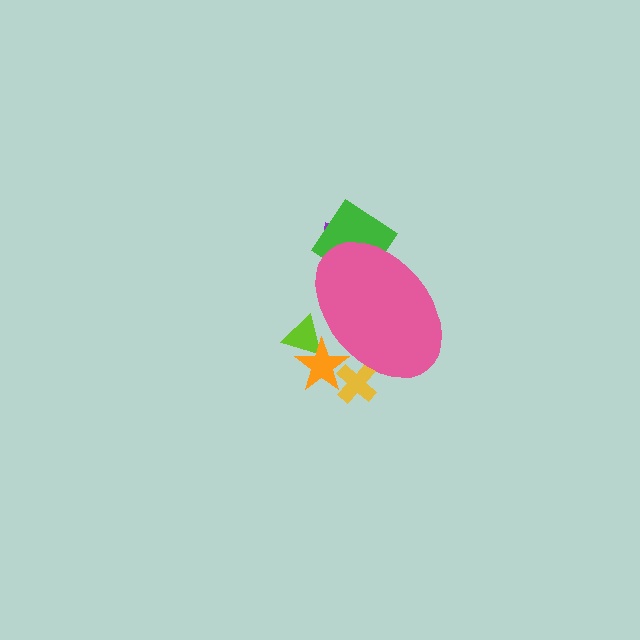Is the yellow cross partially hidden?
Yes, the yellow cross is partially hidden behind the pink ellipse.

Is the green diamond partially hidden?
Yes, the green diamond is partially hidden behind the pink ellipse.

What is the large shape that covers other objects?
A pink ellipse.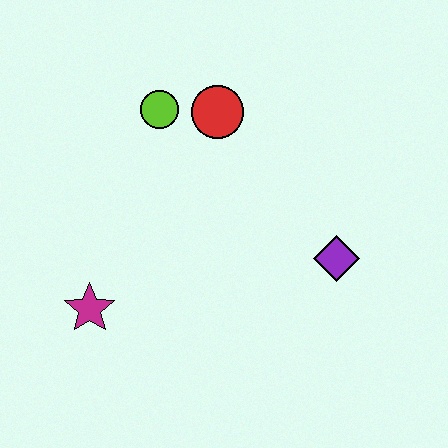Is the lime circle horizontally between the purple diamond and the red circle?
No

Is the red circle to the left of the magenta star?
No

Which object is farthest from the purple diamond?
The magenta star is farthest from the purple diamond.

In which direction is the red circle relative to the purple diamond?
The red circle is above the purple diamond.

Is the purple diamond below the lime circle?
Yes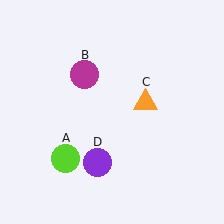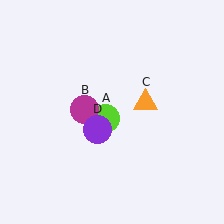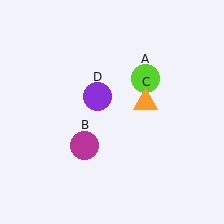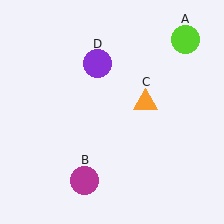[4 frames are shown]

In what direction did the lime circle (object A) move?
The lime circle (object A) moved up and to the right.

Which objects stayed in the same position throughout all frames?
Orange triangle (object C) remained stationary.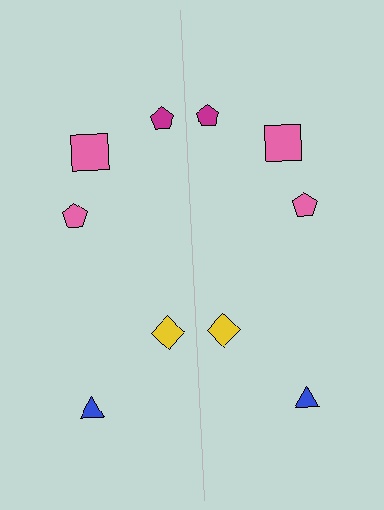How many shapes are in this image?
There are 10 shapes in this image.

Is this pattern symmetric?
Yes, this pattern has bilateral (reflection) symmetry.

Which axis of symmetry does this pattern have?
The pattern has a vertical axis of symmetry running through the center of the image.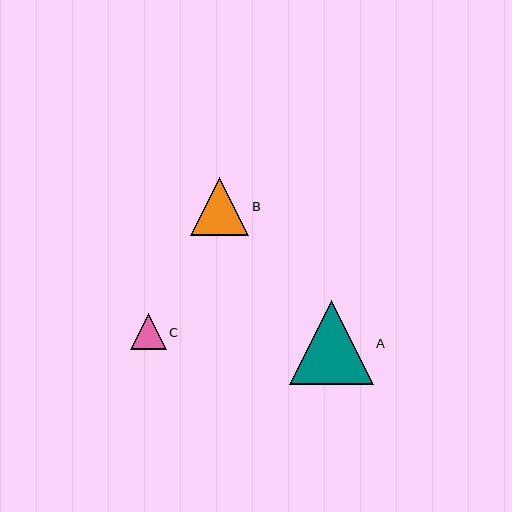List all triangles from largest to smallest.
From largest to smallest: A, B, C.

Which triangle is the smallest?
Triangle C is the smallest with a size of approximately 36 pixels.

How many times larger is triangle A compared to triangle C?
Triangle A is approximately 2.3 times the size of triangle C.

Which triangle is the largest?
Triangle A is the largest with a size of approximately 84 pixels.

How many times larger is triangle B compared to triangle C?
Triangle B is approximately 1.6 times the size of triangle C.